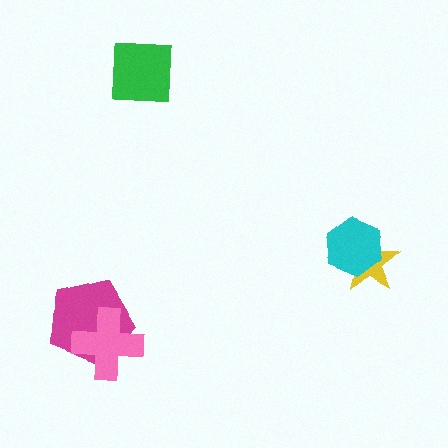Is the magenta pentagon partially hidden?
Yes, it is partially covered by another shape.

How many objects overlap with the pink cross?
1 object overlaps with the pink cross.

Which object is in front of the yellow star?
The cyan hexagon is in front of the yellow star.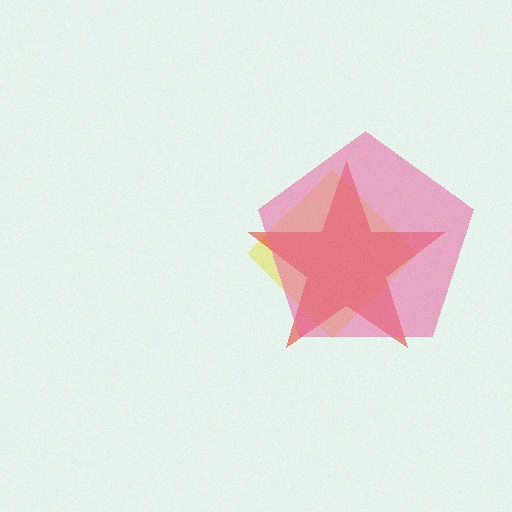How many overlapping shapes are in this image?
There are 3 overlapping shapes in the image.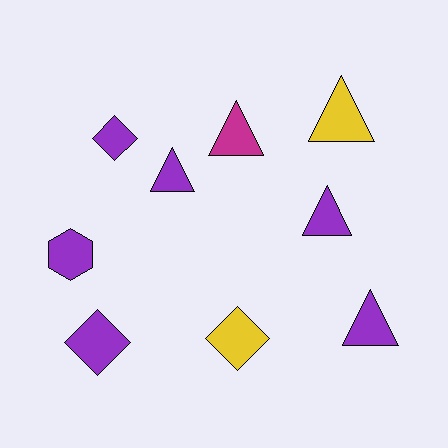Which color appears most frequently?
Purple, with 6 objects.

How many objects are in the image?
There are 9 objects.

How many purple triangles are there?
There are 3 purple triangles.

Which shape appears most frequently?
Triangle, with 5 objects.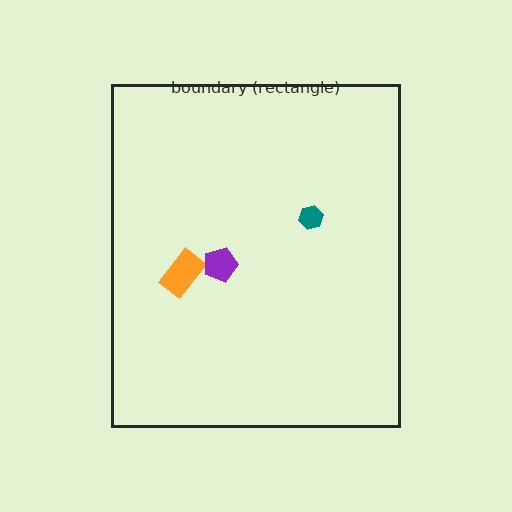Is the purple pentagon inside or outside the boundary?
Inside.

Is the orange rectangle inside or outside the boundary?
Inside.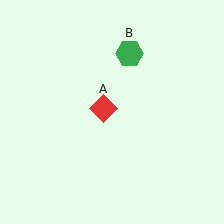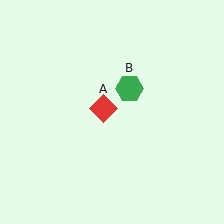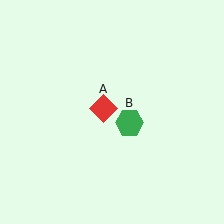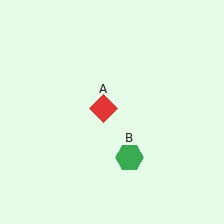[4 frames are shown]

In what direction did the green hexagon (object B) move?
The green hexagon (object B) moved down.